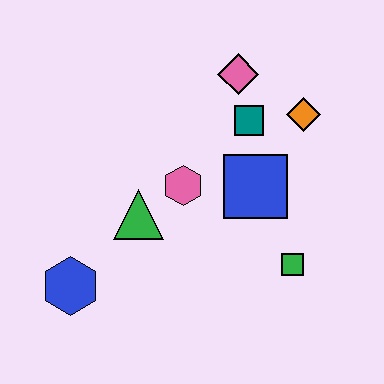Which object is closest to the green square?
The blue square is closest to the green square.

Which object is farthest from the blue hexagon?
The orange diamond is farthest from the blue hexagon.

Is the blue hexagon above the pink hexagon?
No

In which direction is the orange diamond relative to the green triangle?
The orange diamond is to the right of the green triangle.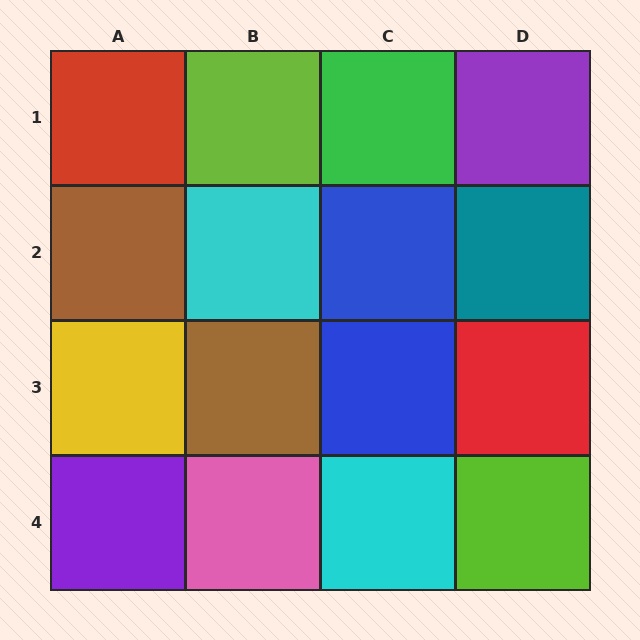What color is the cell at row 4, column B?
Pink.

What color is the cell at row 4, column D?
Lime.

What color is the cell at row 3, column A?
Yellow.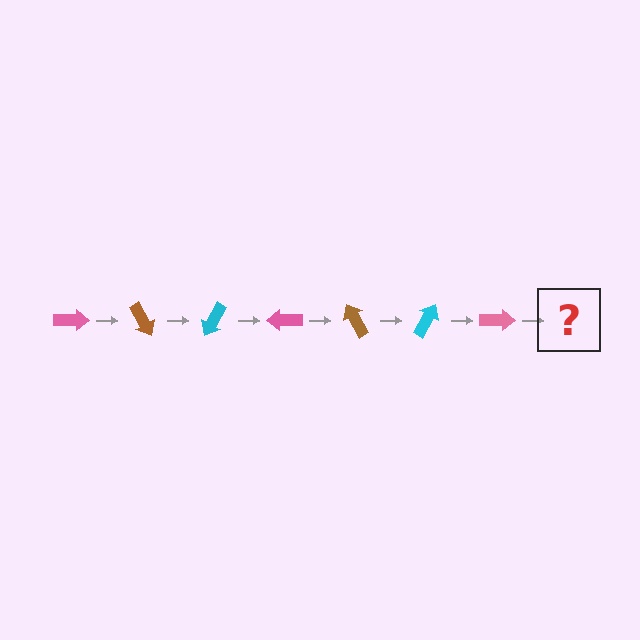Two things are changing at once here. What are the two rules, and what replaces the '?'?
The two rules are that it rotates 60 degrees each step and the color cycles through pink, brown, and cyan. The '?' should be a brown arrow, rotated 420 degrees from the start.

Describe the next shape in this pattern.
It should be a brown arrow, rotated 420 degrees from the start.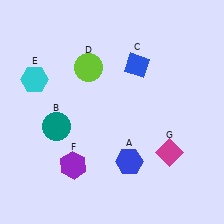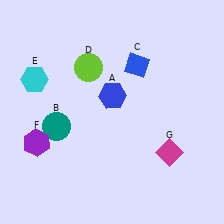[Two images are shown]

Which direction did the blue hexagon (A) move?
The blue hexagon (A) moved up.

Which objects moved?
The objects that moved are: the blue hexagon (A), the purple hexagon (F).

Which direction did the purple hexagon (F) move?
The purple hexagon (F) moved left.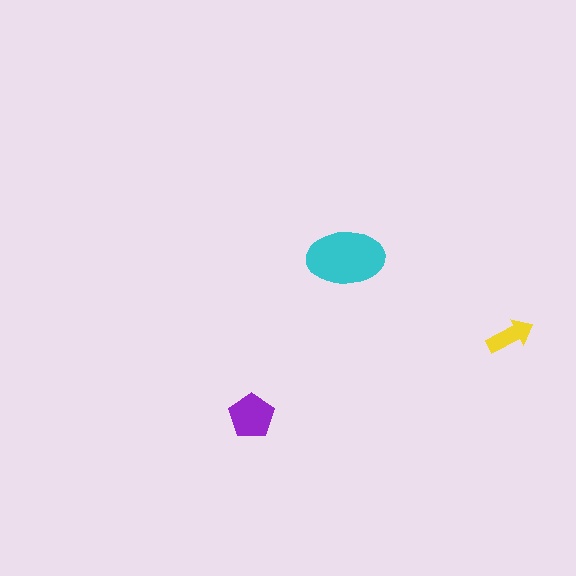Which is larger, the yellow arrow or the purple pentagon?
The purple pentagon.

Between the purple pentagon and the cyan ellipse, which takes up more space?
The cyan ellipse.